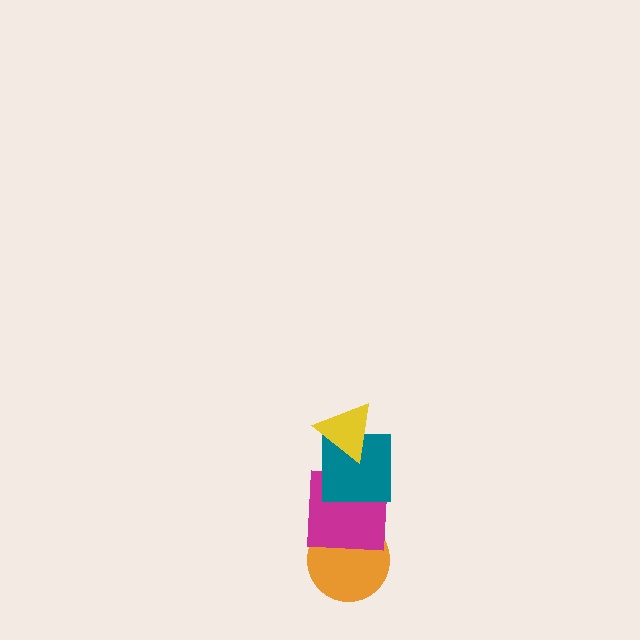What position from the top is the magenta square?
The magenta square is 3rd from the top.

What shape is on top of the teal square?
The yellow triangle is on top of the teal square.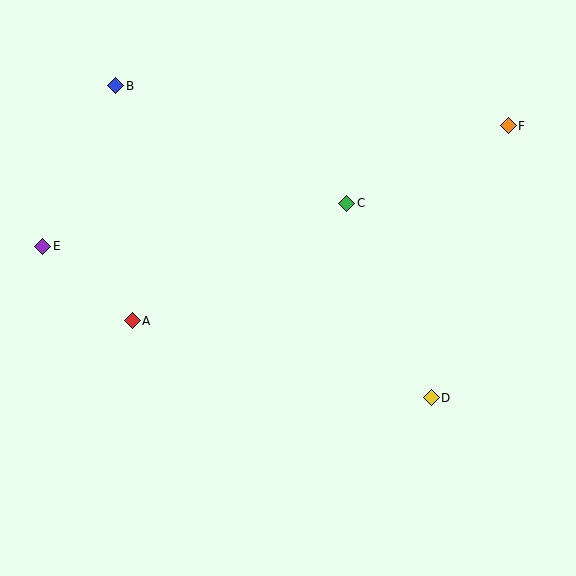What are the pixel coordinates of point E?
Point E is at (43, 246).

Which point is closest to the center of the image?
Point C at (347, 203) is closest to the center.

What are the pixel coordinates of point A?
Point A is at (132, 321).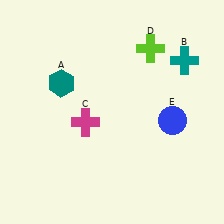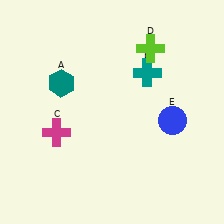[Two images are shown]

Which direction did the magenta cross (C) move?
The magenta cross (C) moved left.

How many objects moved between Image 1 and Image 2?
2 objects moved between the two images.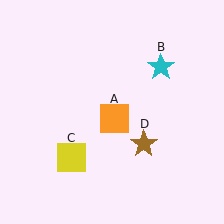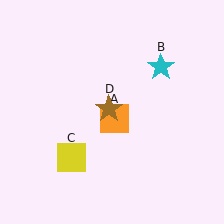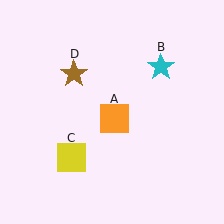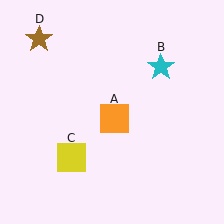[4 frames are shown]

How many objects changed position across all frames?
1 object changed position: brown star (object D).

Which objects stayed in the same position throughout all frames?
Orange square (object A) and cyan star (object B) and yellow square (object C) remained stationary.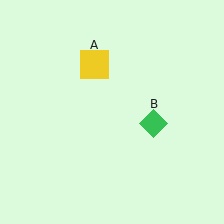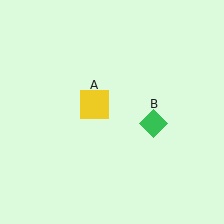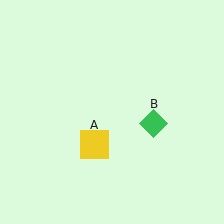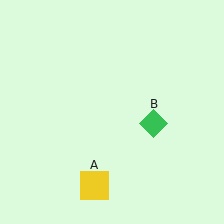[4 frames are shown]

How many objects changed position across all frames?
1 object changed position: yellow square (object A).